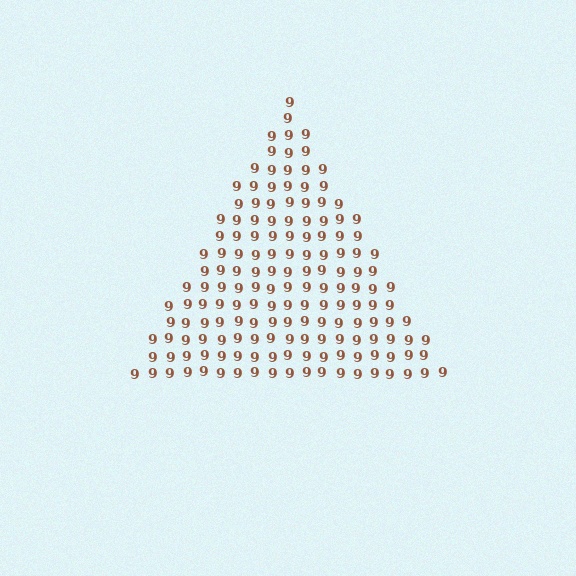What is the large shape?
The large shape is a triangle.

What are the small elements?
The small elements are digit 9's.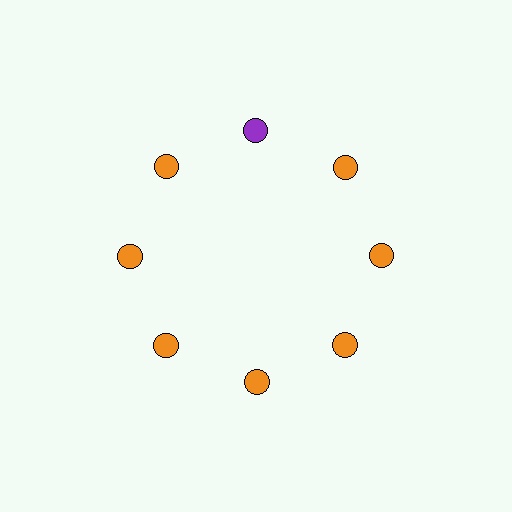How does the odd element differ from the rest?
It has a different color: purple instead of orange.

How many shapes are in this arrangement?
There are 8 shapes arranged in a ring pattern.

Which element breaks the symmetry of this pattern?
The purple circle at roughly the 12 o'clock position breaks the symmetry. All other shapes are orange circles.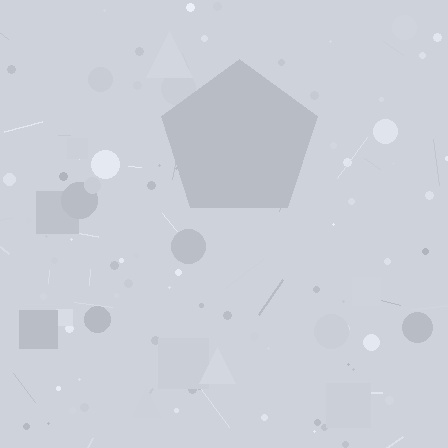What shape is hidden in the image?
A pentagon is hidden in the image.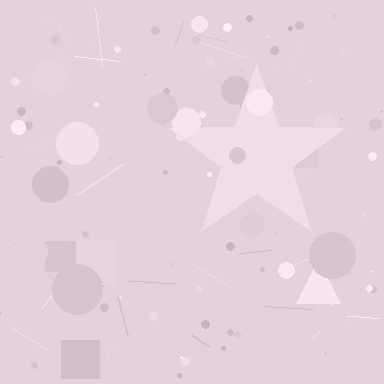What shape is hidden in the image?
A star is hidden in the image.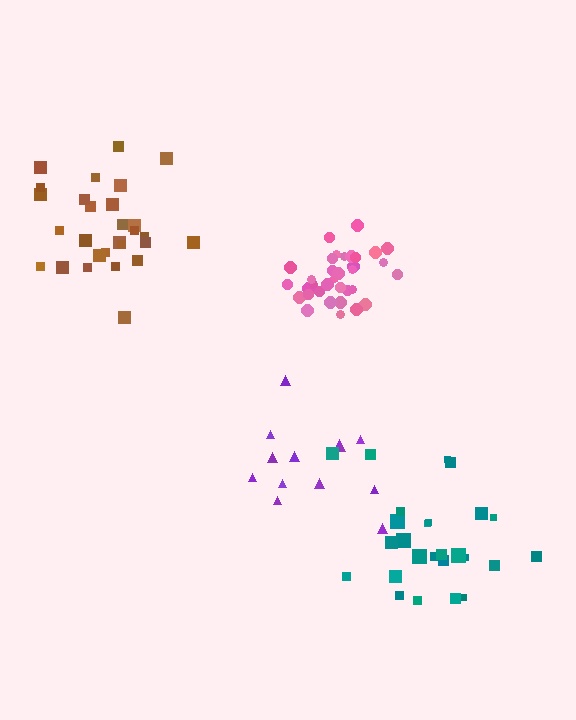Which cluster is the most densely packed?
Pink.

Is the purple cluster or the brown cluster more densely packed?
Brown.